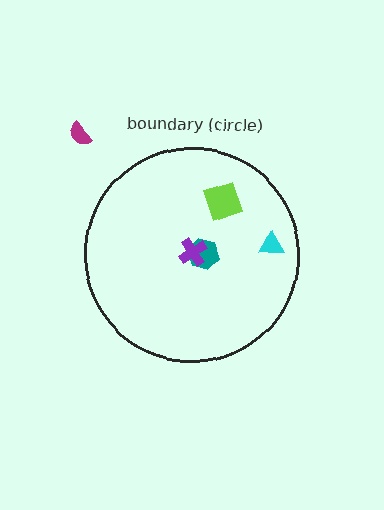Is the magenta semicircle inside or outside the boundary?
Outside.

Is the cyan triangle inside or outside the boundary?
Inside.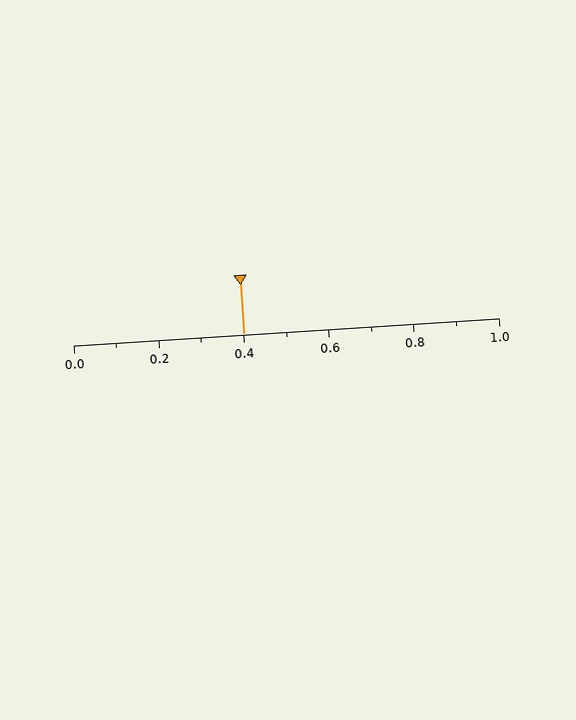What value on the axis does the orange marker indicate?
The marker indicates approximately 0.4.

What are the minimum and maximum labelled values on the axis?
The axis runs from 0.0 to 1.0.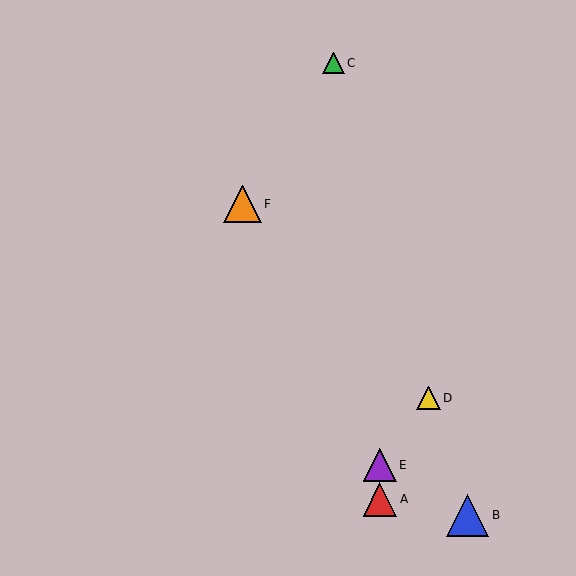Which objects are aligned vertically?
Objects A, E are aligned vertically.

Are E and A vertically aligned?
Yes, both are at x≈380.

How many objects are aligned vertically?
2 objects (A, E) are aligned vertically.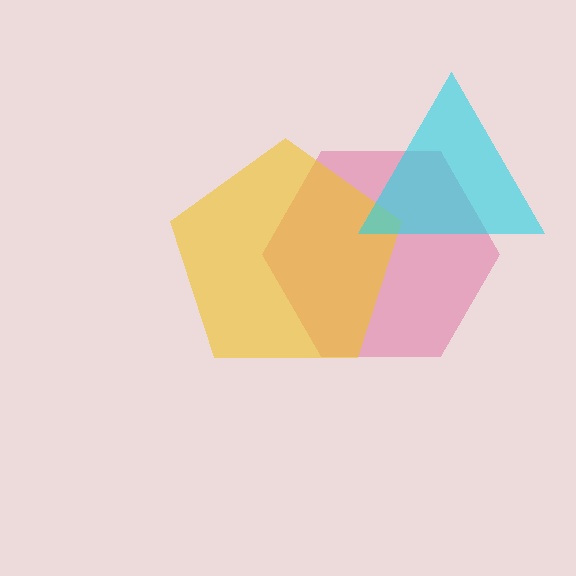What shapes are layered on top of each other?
The layered shapes are: a pink hexagon, a yellow pentagon, a cyan triangle.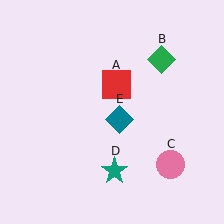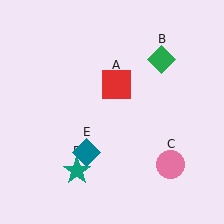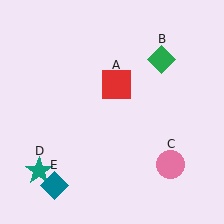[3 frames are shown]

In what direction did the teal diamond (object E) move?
The teal diamond (object E) moved down and to the left.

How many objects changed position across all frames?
2 objects changed position: teal star (object D), teal diamond (object E).